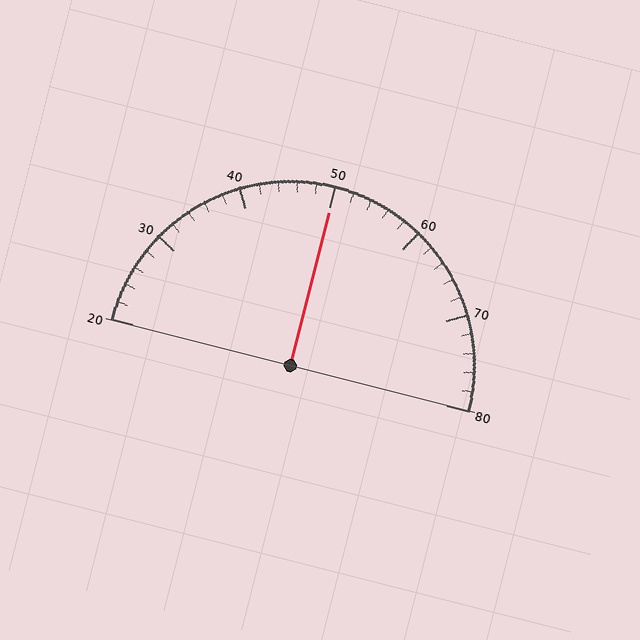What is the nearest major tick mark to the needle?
The nearest major tick mark is 50.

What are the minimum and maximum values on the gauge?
The gauge ranges from 20 to 80.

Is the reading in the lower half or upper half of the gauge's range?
The reading is in the upper half of the range (20 to 80).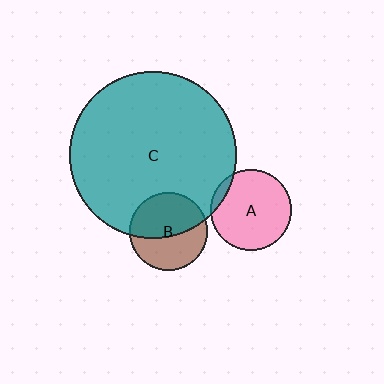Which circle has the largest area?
Circle C (teal).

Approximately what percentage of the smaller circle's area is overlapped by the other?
Approximately 10%.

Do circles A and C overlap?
Yes.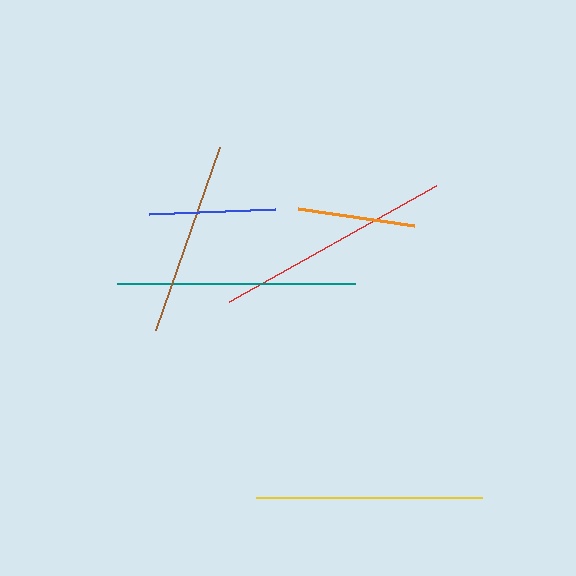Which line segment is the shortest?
The orange line is the shortest at approximately 117 pixels.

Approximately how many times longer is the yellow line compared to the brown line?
The yellow line is approximately 1.2 times the length of the brown line.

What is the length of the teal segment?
The teal segment is approximately 238 pixels long.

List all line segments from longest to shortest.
From longest to shortest: teal, red, yellow, brown, blue, orange.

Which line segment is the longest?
The teal line is the longest at approximately 238 pixels.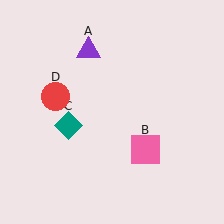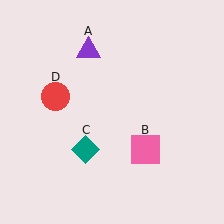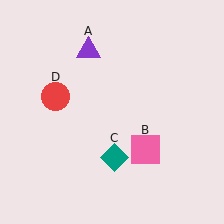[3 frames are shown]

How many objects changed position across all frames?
1 object changed position: teal diamond (object C).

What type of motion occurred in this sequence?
The teal diamond (object C) rotated counterclockwise around the center of the scene.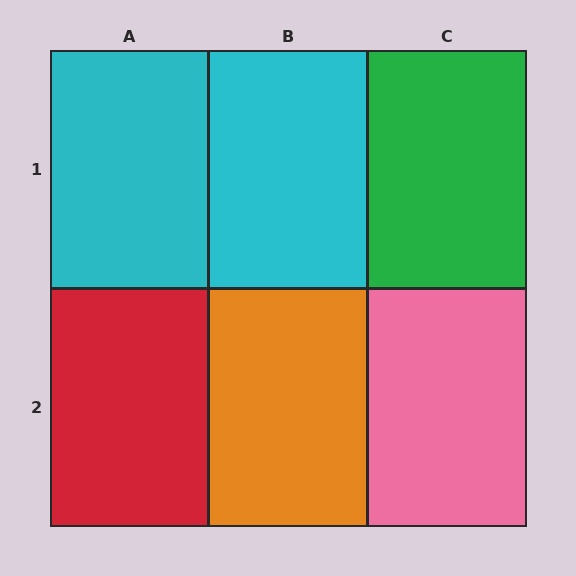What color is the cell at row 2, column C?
Pink.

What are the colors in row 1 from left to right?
Cyan, cyan, green.